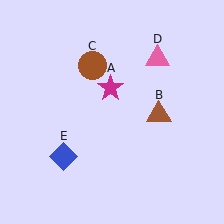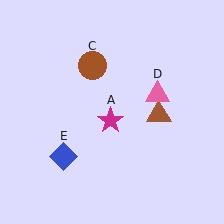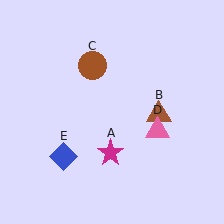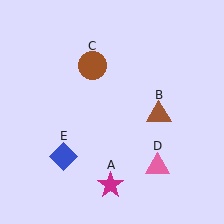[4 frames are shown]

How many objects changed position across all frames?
2 objects changed position: magenta star (object A), pink triangle (object D).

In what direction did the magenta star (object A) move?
The magenta star (object A) moved down.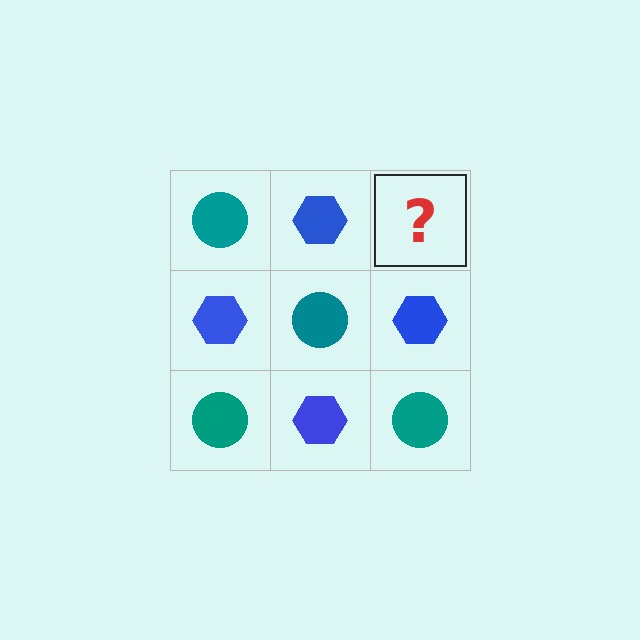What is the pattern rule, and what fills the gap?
The rule is that it alternates teal circle and blue hexagon in a checkerboard pattern. The gap should be filled with a teal circle.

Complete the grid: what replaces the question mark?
The question mark should be replaced with a teal circle.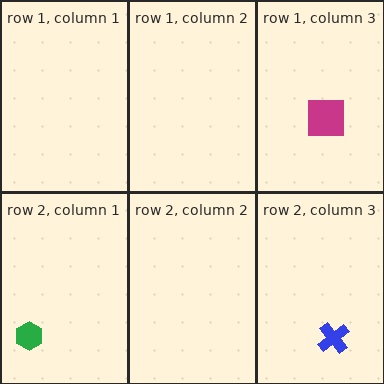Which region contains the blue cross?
The row 2, column 3 region.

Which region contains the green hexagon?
The row 2, column 1 region.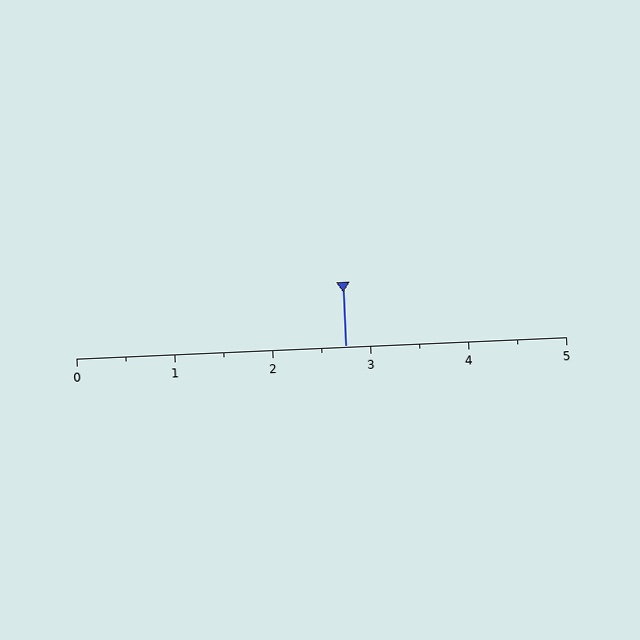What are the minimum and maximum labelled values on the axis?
The axis runs from 0 to 5.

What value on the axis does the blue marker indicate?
The marker indicates approximately 2.8.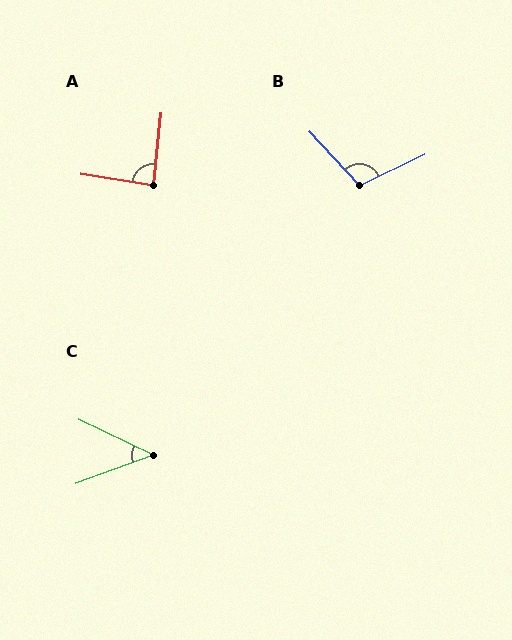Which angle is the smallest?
C, at approximately 45 degrees.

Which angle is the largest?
B, at approximately 107 degrees.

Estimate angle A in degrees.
Approximately 87 degrees.